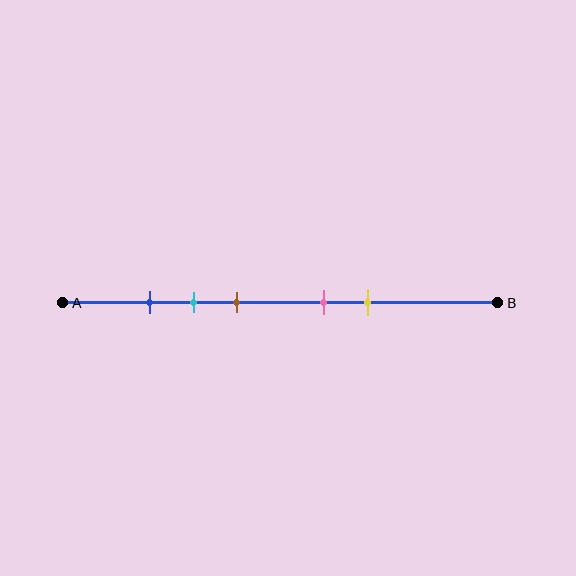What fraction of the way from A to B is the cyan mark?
The cyan mark is approximately 30% (0.3) of the way from A to B.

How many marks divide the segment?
There are 5 marks dividing the segment.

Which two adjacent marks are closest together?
The blue and cyan marks are the closest adjacent pair.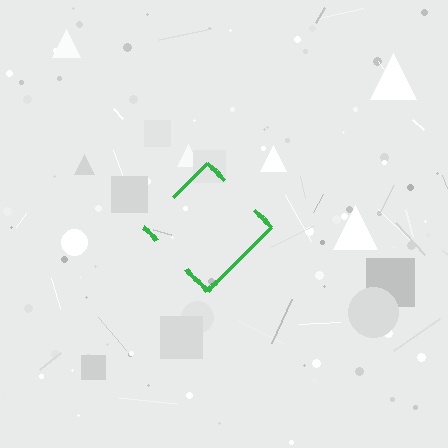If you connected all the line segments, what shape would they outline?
They would outline a diamond.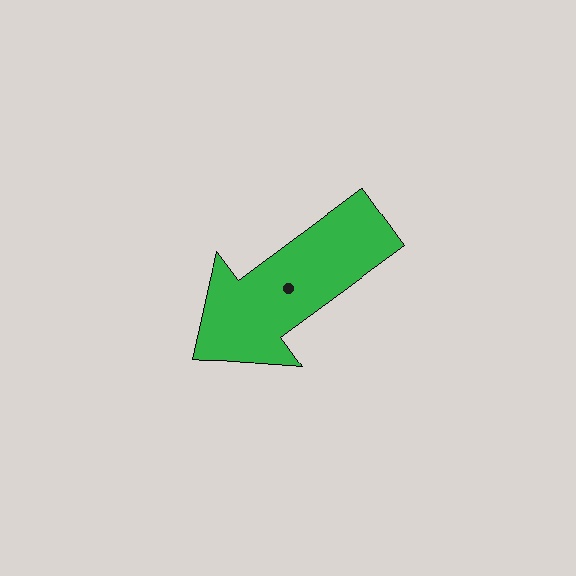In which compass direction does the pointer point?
Southwest.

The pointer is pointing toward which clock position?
Roughly 8 o'clock.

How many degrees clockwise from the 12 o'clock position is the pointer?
Approximately 234 degrees.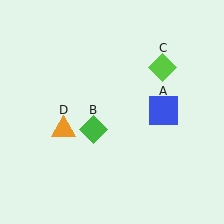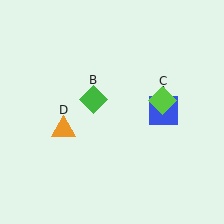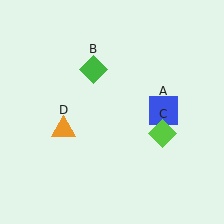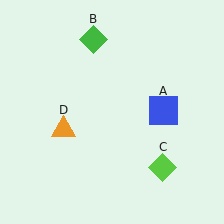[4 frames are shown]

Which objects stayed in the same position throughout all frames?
Blue square (object A) and orange triangle (object D) remained stationary.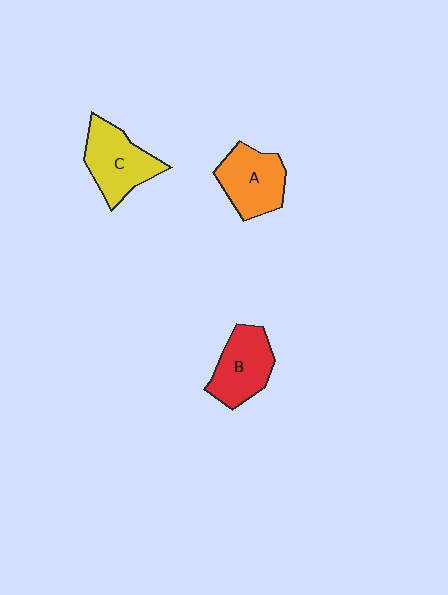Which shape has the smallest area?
Shape B (red).